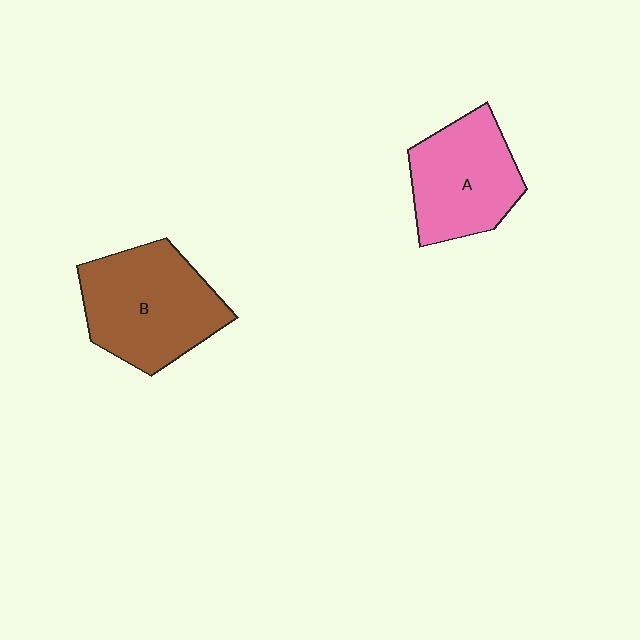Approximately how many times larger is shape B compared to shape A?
Approximately 1.2 times.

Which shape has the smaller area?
Shape A (pink).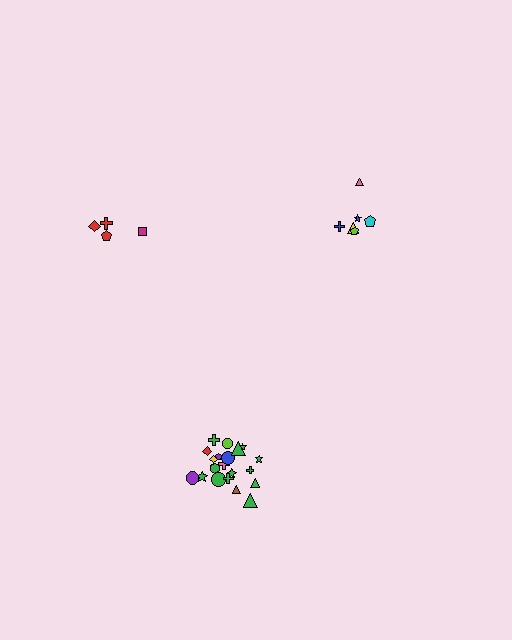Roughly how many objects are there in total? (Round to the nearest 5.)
Roughly 30 objects in total.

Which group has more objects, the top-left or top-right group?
The top-right group.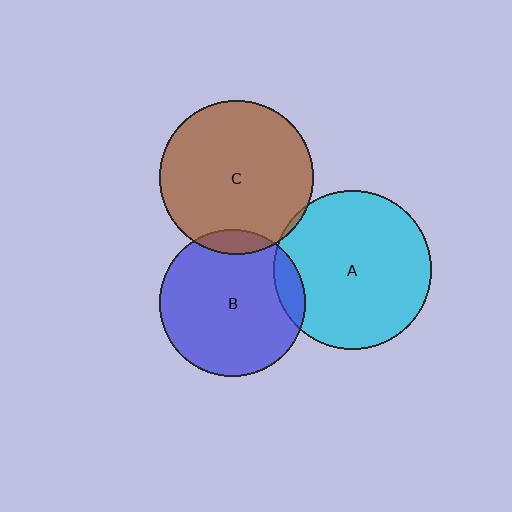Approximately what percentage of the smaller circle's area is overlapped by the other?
Approximately 5%.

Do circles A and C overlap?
Yes.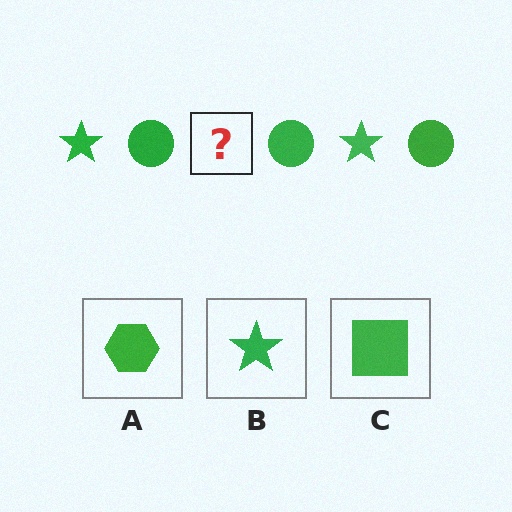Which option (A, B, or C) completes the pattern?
B.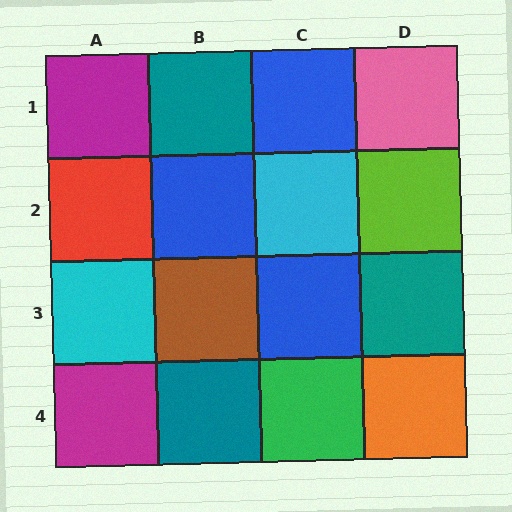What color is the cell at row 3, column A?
Cyan.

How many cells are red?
1 cell is red.